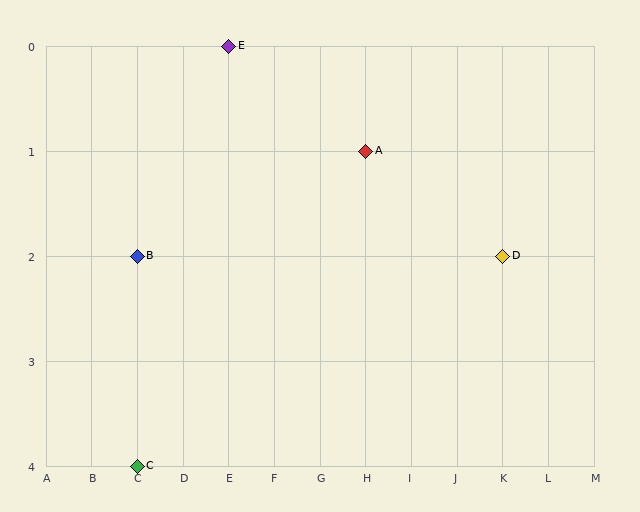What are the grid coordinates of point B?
Point B is at grid coordinates (C, 2).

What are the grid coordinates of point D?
Point D is at grid coordinates (K, 2).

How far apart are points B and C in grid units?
Points B and C are 2 rows apart.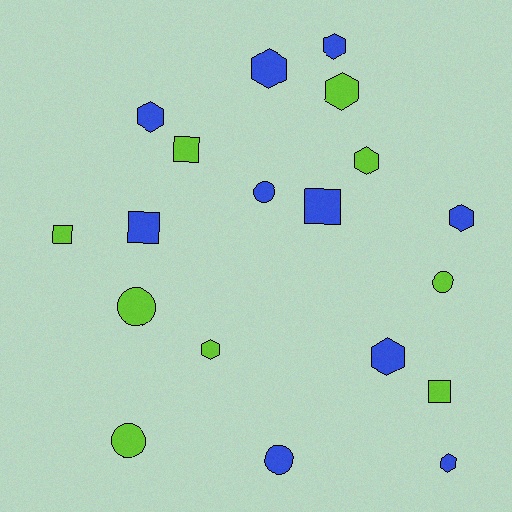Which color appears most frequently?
Blue, with 10 objects.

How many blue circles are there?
There are 2 blue circles.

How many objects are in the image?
There are 19 objects.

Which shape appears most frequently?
Hexagon, with 9 objects.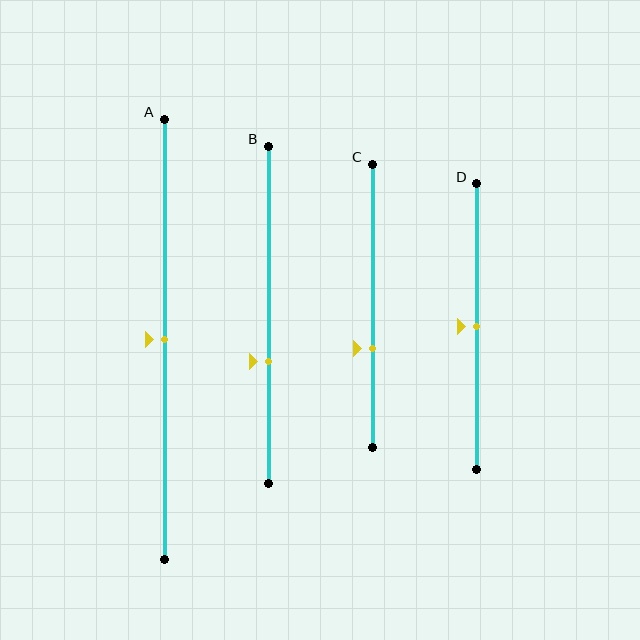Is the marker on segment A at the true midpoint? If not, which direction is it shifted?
Yes, the marker on segment A is at the true midpoint.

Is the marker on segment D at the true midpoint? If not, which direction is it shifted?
Yes, the marker on segment D is at the true midpoint.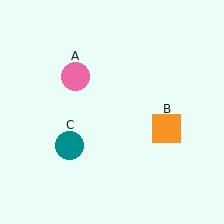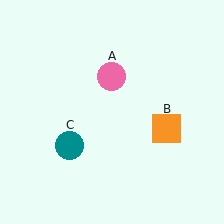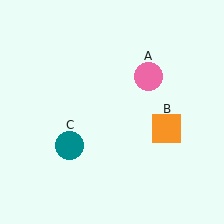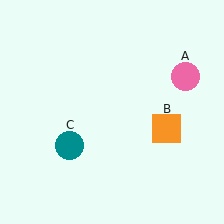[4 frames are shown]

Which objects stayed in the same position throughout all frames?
Orange square (object B) and teal circle (object C) remained stationary.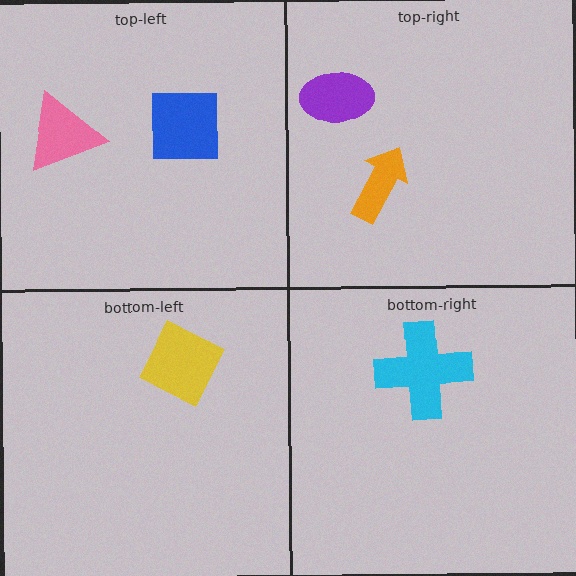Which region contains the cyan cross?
The bottom-right region.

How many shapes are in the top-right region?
2.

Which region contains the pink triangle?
The top-left region.